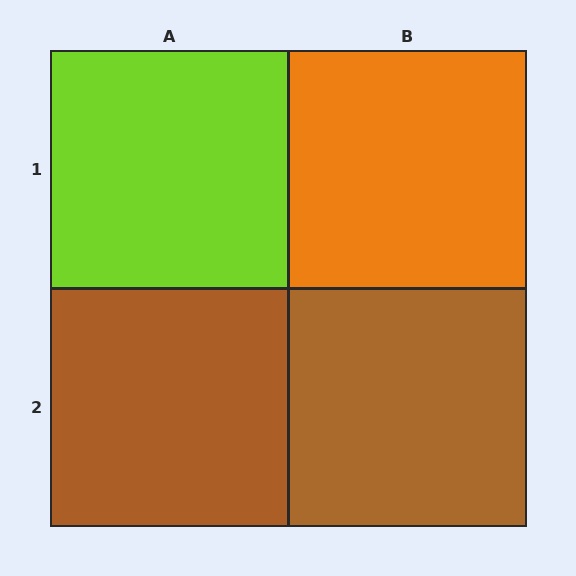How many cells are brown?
2 cells are brown.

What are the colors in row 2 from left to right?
Brown, brown.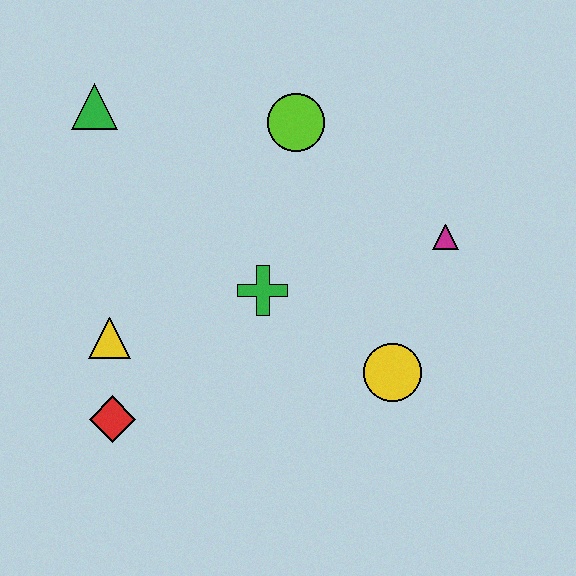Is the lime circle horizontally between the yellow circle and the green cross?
Yes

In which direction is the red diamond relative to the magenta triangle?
The red diamond is to the left of the magenta triangle.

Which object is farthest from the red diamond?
The magenta triangle is farthest from the red diamond.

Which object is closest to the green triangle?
The lime circle is closest to the green triangle.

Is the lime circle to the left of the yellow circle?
Yes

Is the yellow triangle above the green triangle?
No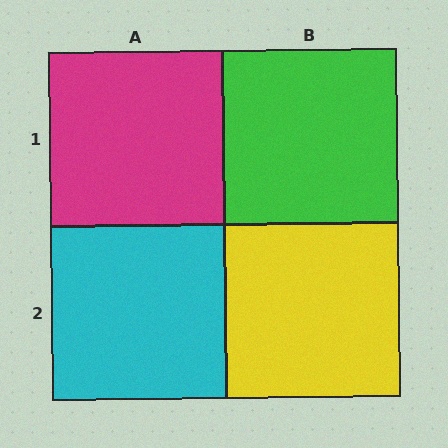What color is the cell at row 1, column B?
Green.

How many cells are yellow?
1 cell is yellow.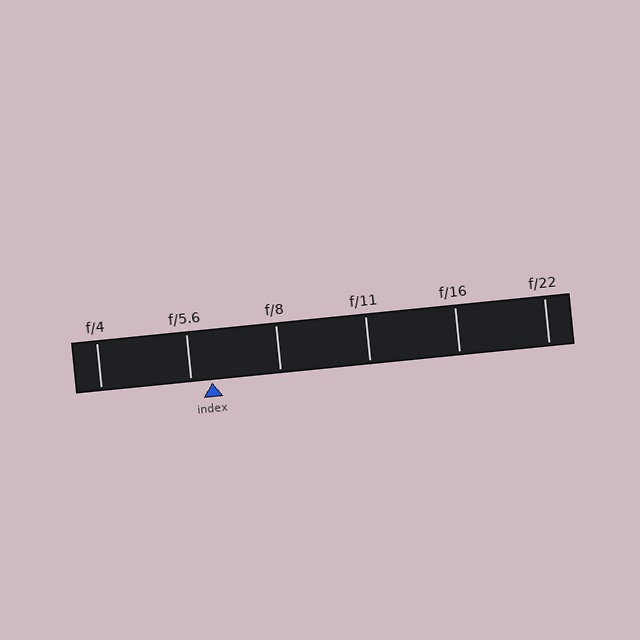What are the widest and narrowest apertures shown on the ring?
The widest aperture shown is f/4 and the narrowest is f/22.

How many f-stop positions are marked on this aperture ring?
There are 6 f-stop positions marked.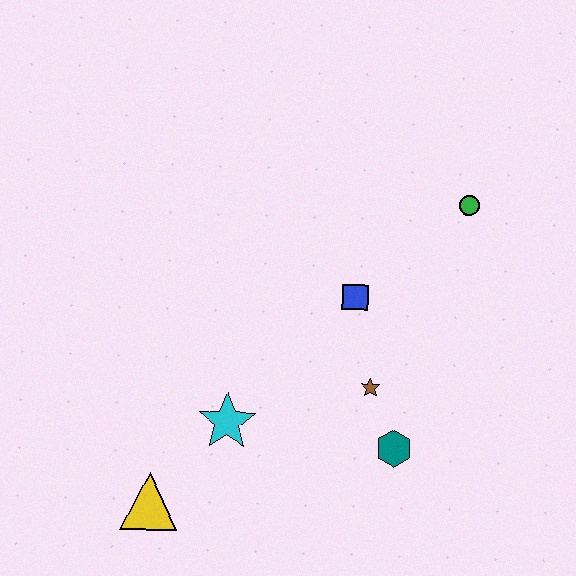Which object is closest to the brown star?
The teal hexagon is closest to the brown star.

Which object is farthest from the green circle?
The yellow triangle is farthest from the green circle.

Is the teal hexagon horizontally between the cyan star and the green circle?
Yes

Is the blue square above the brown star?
Yes